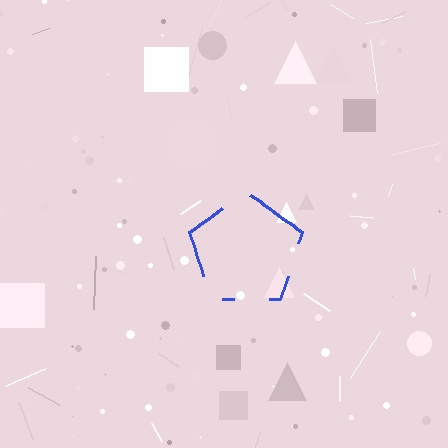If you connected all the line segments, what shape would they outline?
They would outline a pentagon.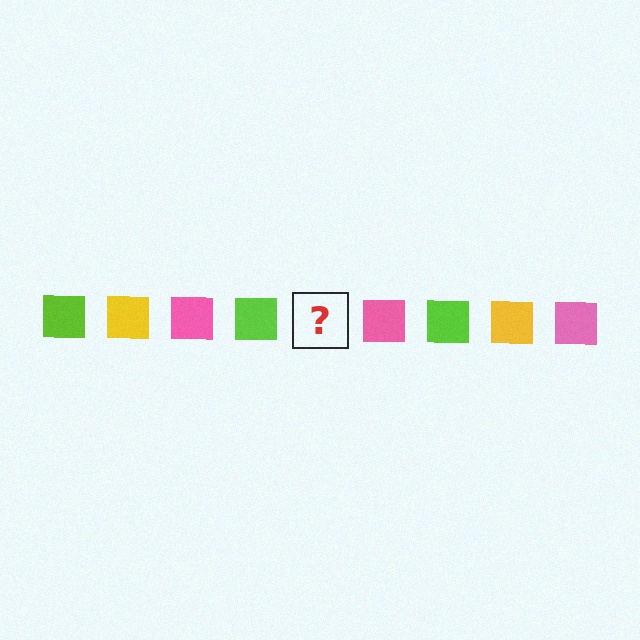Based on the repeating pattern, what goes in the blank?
The blank should be a yellow square.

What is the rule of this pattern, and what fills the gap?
The rule is that the pattern cycles through lime, yellow, pink squares. The gap should be filled with a yellow square.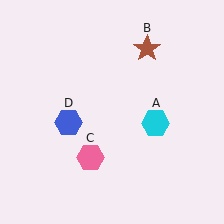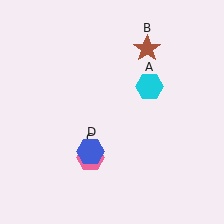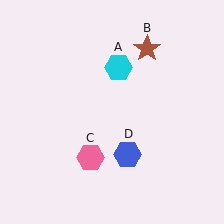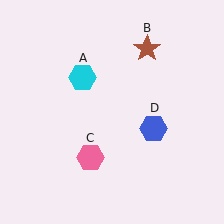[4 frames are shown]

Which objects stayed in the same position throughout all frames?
Brown star (object B) and pink hexagon (object C) remained stationary.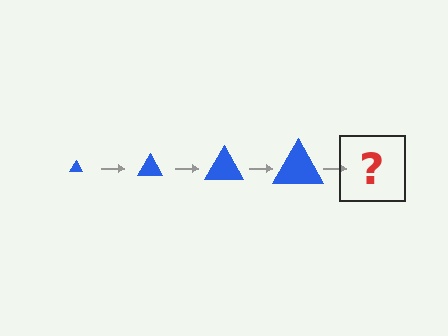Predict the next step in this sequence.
The next step is a blue triangle, larger than the previous one.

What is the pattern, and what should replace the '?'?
The pattern is that the triangle gets progressively larger each step. The '?' should be a blue triangle, larger than the previous one.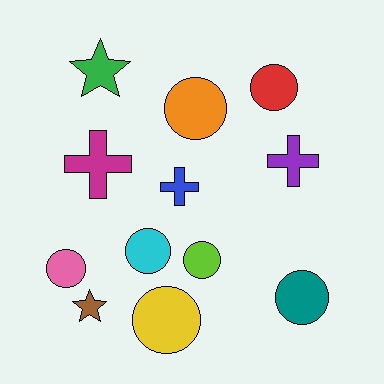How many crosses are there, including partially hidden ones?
There are 3 crosses.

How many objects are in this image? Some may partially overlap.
There are 12 objects.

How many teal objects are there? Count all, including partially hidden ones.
There is 1 teal object.